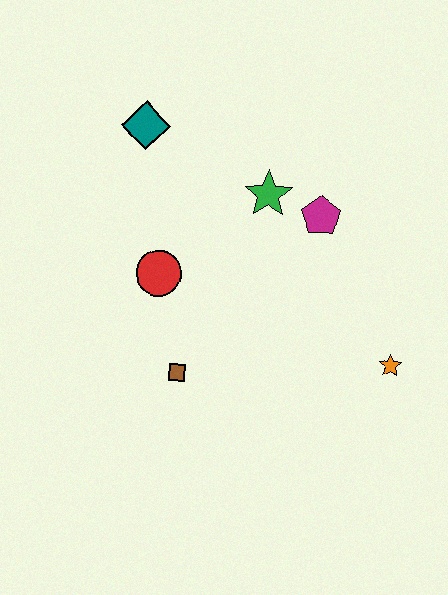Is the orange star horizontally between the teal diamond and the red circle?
No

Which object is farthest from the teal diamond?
The orange star is farthest from the teal diamond.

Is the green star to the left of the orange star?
Yes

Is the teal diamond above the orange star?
Yes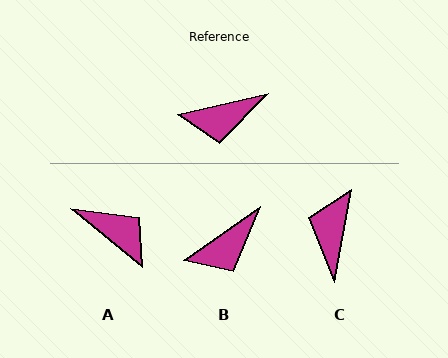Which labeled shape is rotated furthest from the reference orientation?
A, about 128 degrees away.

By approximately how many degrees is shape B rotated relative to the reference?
Approximately 22 degrees counter-clockwise.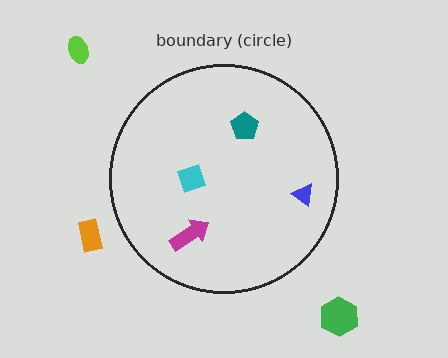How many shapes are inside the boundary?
4 inside, 3 outside.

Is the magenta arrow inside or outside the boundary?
Inside.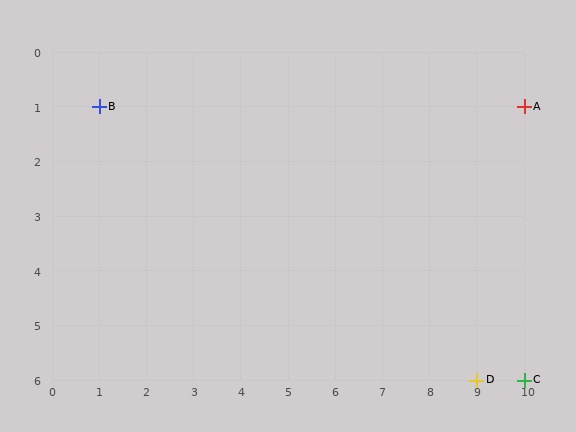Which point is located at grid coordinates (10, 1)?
Point A is at (10, 1).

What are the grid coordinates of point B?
Point B is at grid coordinates (1, 1).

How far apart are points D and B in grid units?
Points D and B are 8 columns and 5 rows apart (about 9.4 grid units diagonally).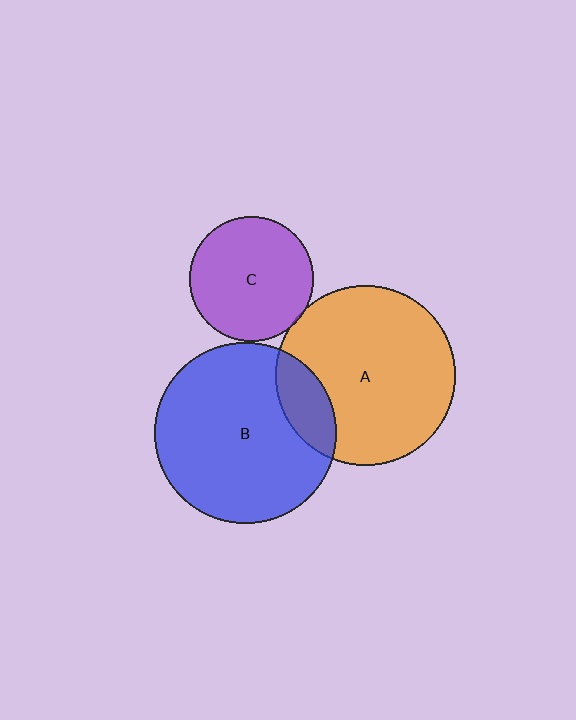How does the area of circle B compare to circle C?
Approximately 2.1 times.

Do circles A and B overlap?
Yes.